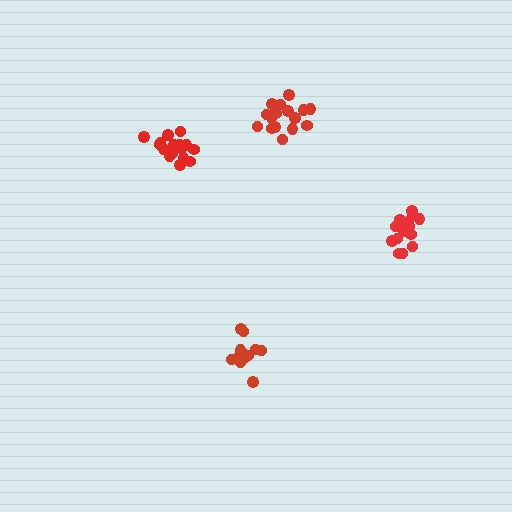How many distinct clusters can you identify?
There are 4 distinct clusters.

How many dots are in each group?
Group 1: 15 dots, Group 2: 18 dots, Group 3: 13 dots, Group 4: 17 dots (63 total).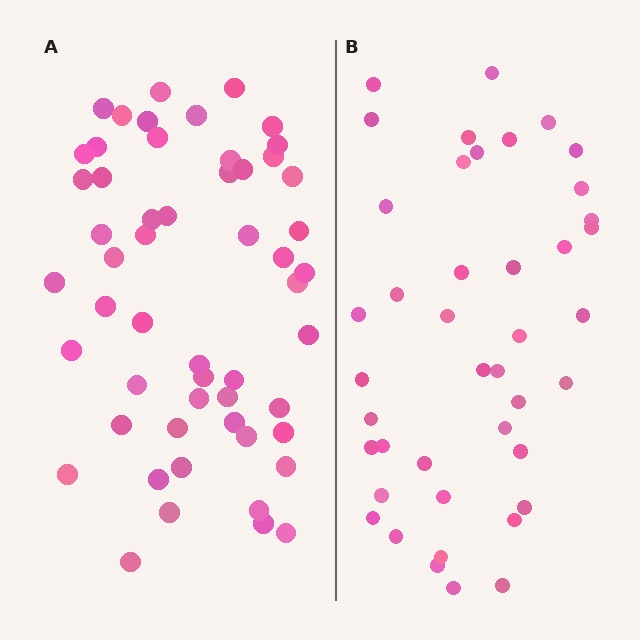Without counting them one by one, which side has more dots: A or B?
Region A (the left region) has more dots.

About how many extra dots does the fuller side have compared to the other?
Region A has roughly 12 or so more dots than region B.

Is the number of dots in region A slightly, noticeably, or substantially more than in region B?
Region A has noticeably more, but not dramatically so. The ratio is roughly 1.3 to 1.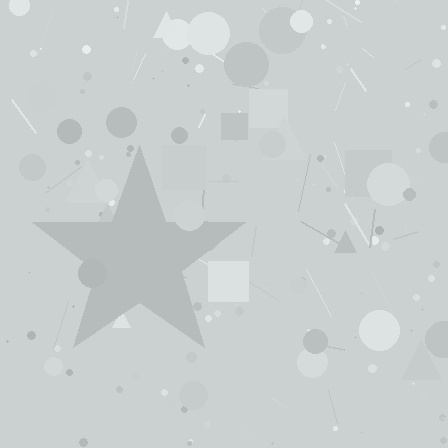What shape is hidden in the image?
A star is hidden in the image.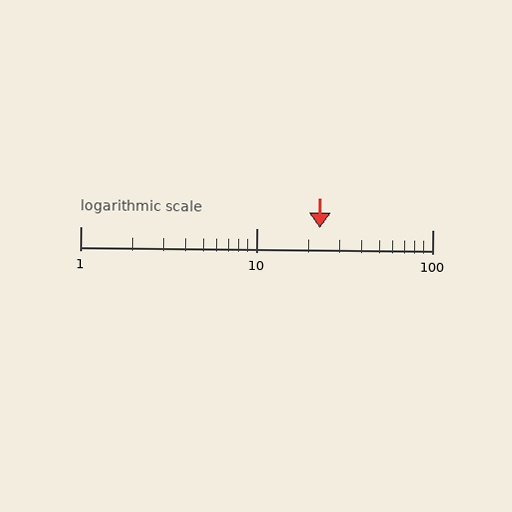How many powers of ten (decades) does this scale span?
The scale spans 2 decades, from 1 to 100.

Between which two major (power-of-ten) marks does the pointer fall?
The pointer is between 10 and 100.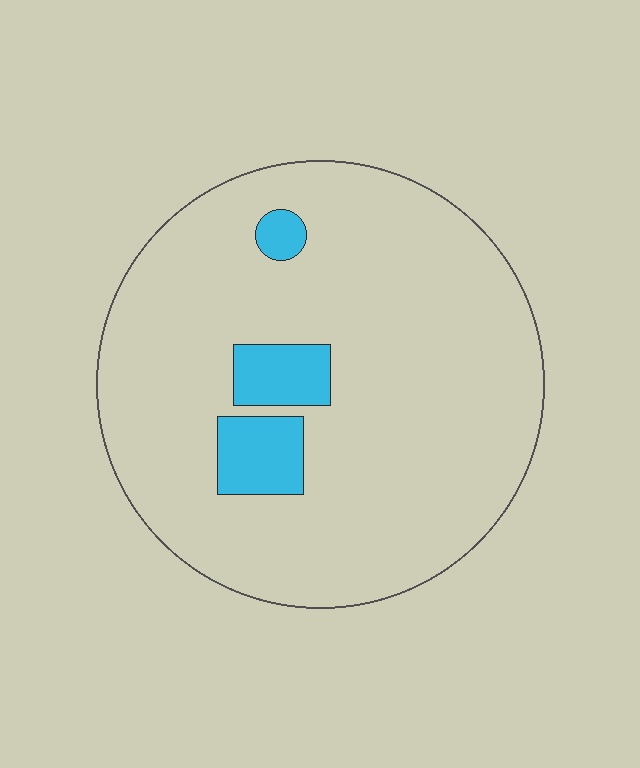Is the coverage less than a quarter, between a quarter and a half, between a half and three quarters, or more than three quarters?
Less than a quarter.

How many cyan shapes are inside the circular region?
3.